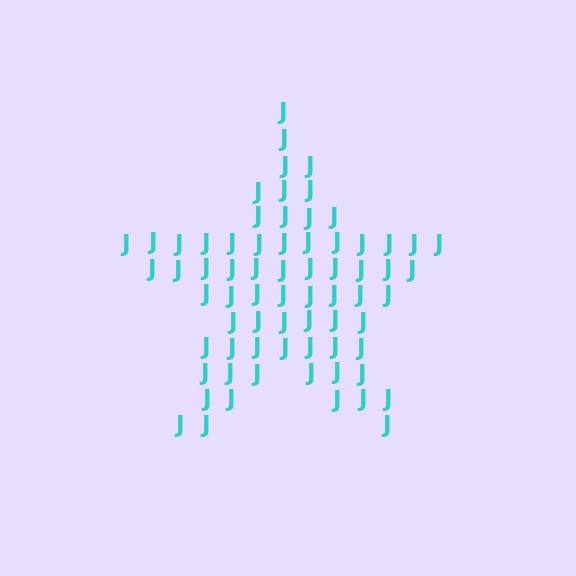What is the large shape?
The large shape is a star.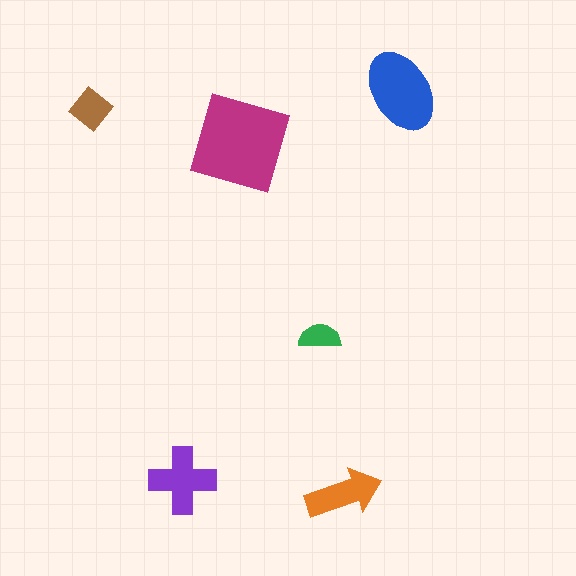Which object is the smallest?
The green semicircle.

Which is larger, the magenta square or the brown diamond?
The magenta square.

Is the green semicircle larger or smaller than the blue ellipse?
Smaller.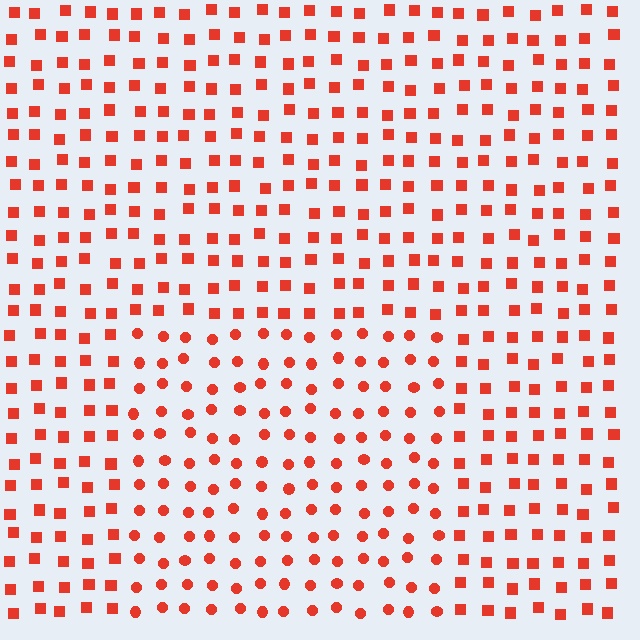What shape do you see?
I see a rectangle.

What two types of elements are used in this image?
The image uses circles inside the rectangle region and squares outside it.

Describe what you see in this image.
The image is filled with small red elements arranged in a uniform grid. A rectangle-shaped region contains circles, while the surrounding area contains squares. The boundary is defined purely by the change in element shape.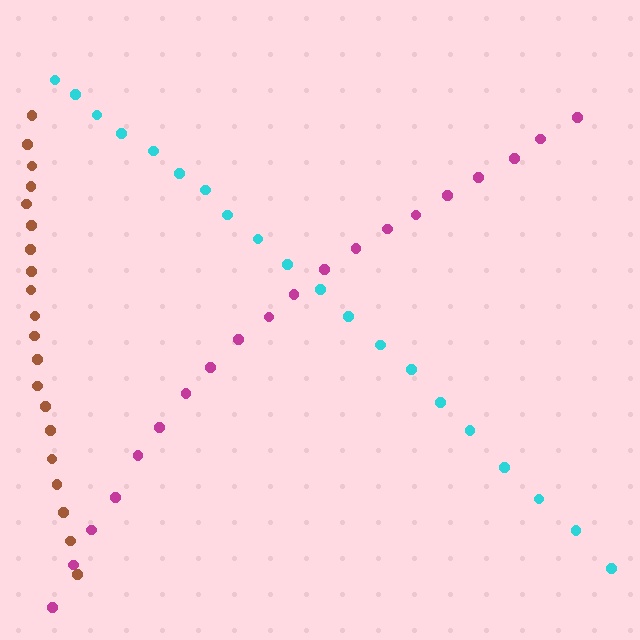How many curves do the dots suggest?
There are 3 distinct paths.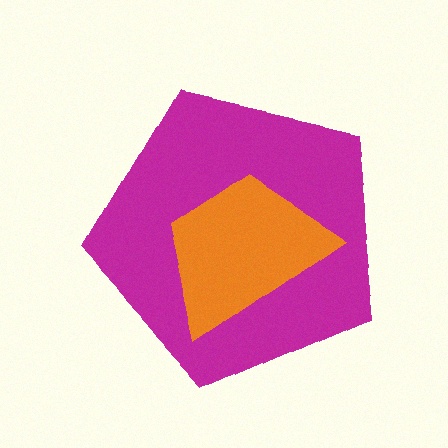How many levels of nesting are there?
2.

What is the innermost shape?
The orange trapezoid.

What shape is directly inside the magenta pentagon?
The orange trapezoid.